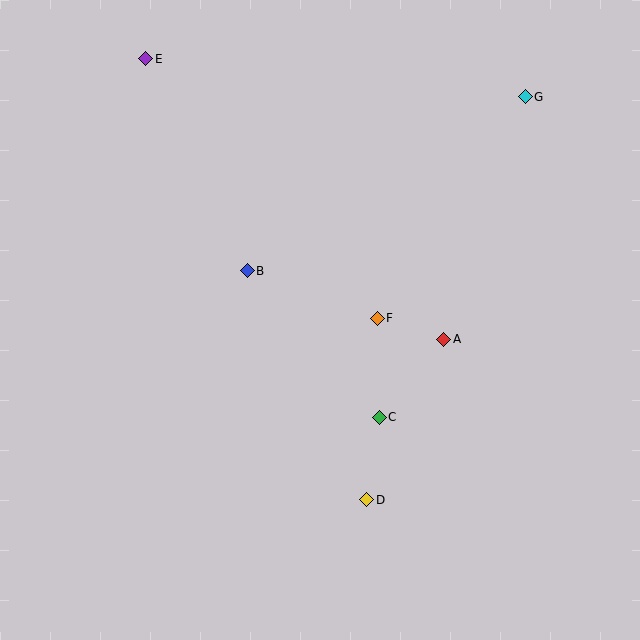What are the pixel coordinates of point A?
Point A is at (444, 339).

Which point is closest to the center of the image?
Point F at (377, 318) is closest to the center.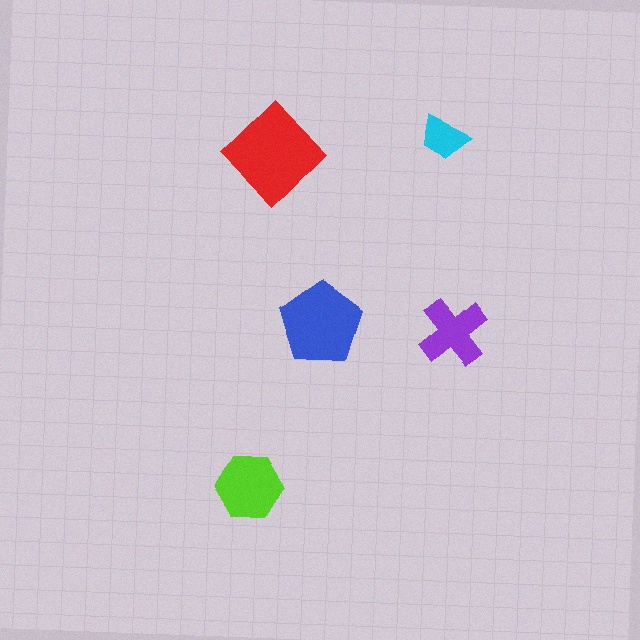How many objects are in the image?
There are 5 objects in the image.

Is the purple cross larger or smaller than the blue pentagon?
Smaller.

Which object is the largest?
The red diamond.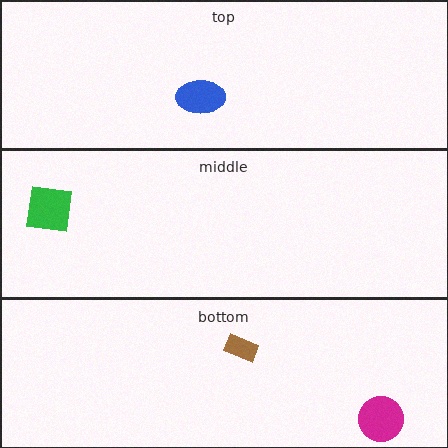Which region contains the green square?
The middle region.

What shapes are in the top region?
The blue ellipse.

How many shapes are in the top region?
1.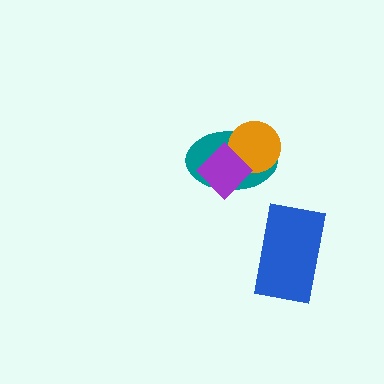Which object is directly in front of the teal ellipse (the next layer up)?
The orange circle is directly in front of the teal ellipse.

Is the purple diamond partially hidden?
No, no other shape covers it.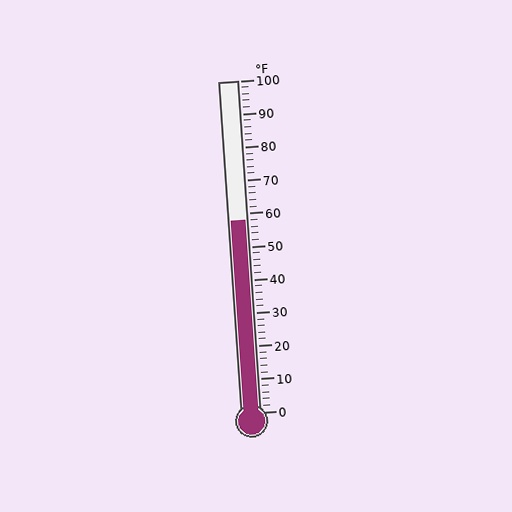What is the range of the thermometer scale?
The thermometer scale ranges from 0°F to 100°F.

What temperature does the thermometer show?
The thermometer shows approximately 58°F.